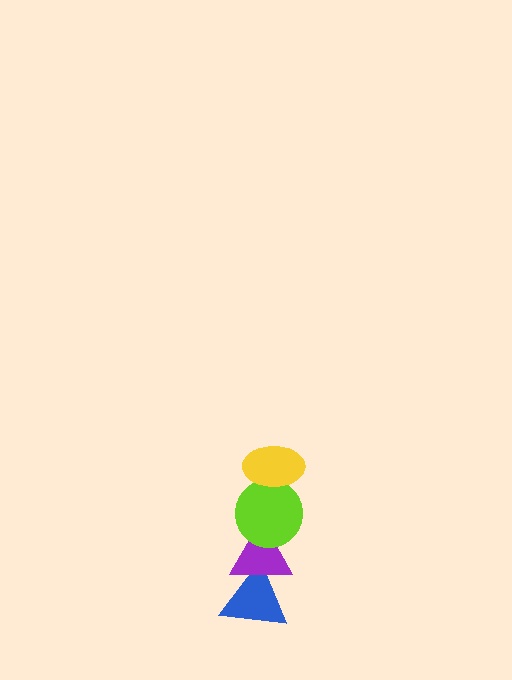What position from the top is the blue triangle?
The blue triangle is 4th from the top.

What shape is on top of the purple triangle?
The lime circle is on top of the purple triangle.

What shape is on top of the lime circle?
The yellow ellipse is on top of the lime circle.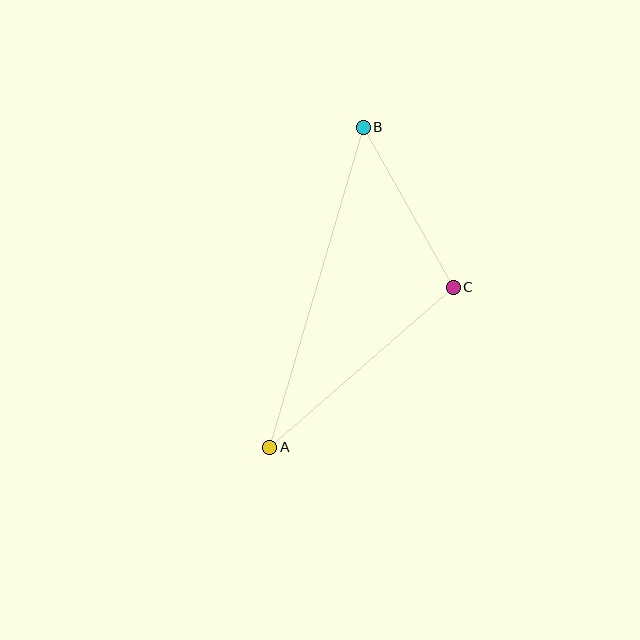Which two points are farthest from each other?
Points A and B are farthest from each other.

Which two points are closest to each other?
Points B and C are closest to each other.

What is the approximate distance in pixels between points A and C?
The distance between A and C is approximately 243 pixels.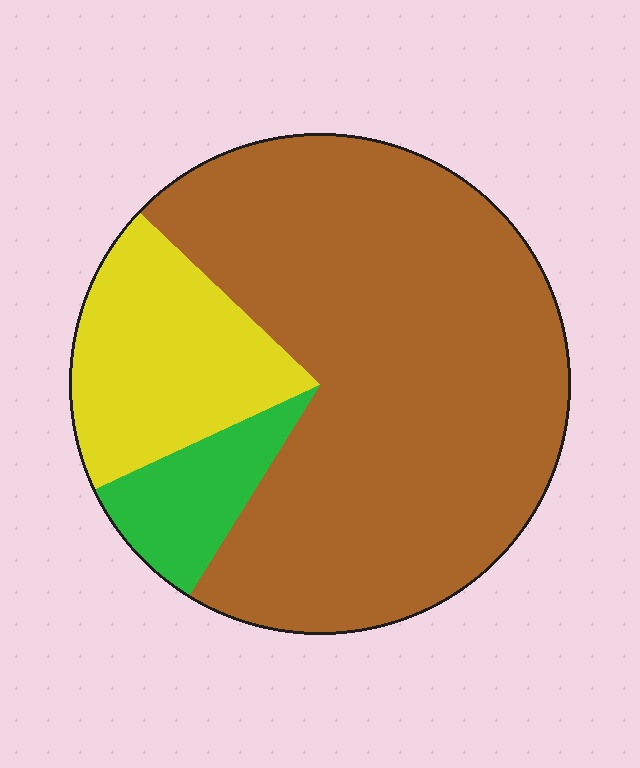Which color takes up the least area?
Green, at roughly 10%.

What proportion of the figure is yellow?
Yellow takes up about one fifth (1/5) of the figure.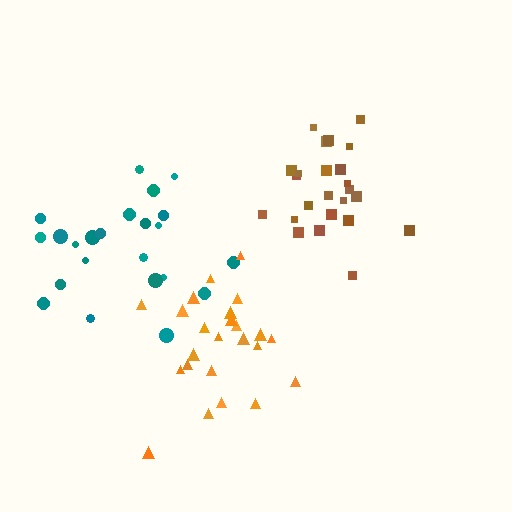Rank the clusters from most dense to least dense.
brown, orange, teal.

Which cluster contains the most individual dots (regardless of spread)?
Brown (24).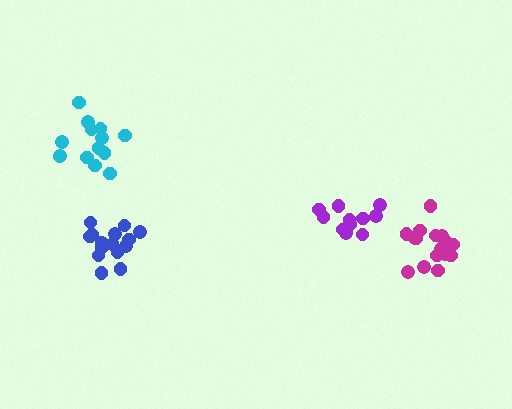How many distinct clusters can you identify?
There are 4 distinct clusters.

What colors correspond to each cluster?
The clusters are colored: purple, cyan, blue, magenta.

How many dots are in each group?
Group 1: 11 dots, Group 2: 14 dots, Group 3: 16 dots, Group 4: 17 dots (58 total).